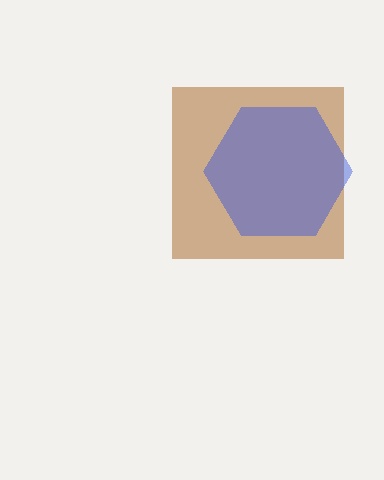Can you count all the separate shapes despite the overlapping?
Yes, there are 2 separate shapes.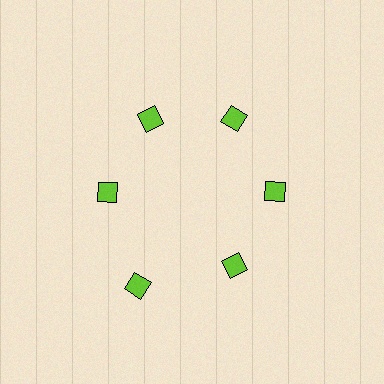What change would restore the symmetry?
The symmetry would be restored by moving it inward, back onto the ring so that all 6 diamonds sit at equal angles and equal distance from the center.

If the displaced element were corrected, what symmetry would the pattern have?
It would have 6-fold rotational symmetry — the pattern would map onto itself every 60 degrees.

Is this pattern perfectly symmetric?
No. The 6 lime diamonds are arranged in a ring, but one element near the 7 o'clock position is pushed outward from the center, breaking the 6-fold rotational symmetry.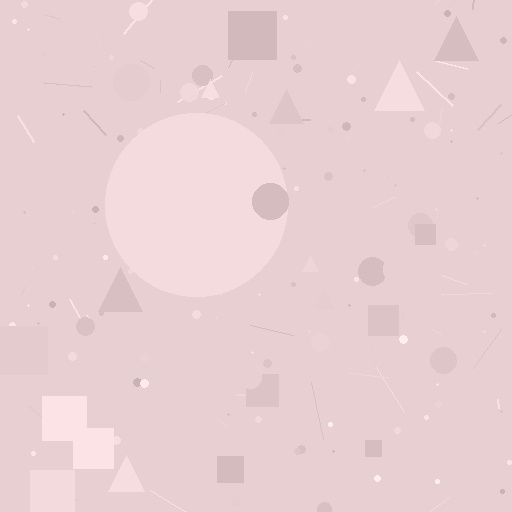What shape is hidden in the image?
A circle is hidden in the image.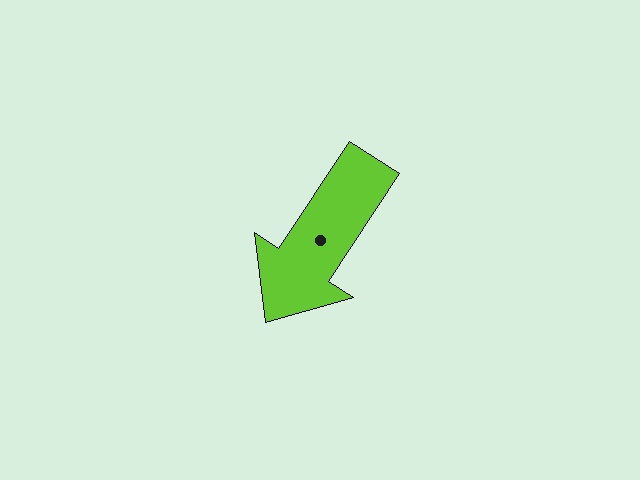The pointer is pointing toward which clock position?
Roughly 7 o'clock.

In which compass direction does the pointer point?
Southwest.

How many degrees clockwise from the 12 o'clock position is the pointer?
Approximately 213 degrees.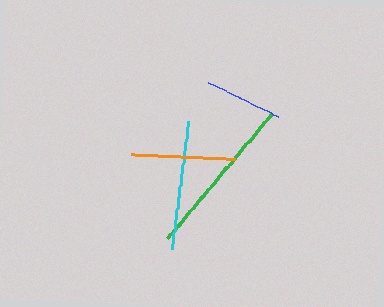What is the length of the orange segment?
The orange segment is approximately 104 pixels long.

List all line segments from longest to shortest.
From longest to shortest: green, cyan, orange, blue.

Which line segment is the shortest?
The blue line is the shortest at approximately 77 pixels.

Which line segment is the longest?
The green line is the longest at approximately 162 pixels.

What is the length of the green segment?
The green segment is approximately 162 pixels long.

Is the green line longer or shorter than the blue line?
The green line is longer than the blue line.